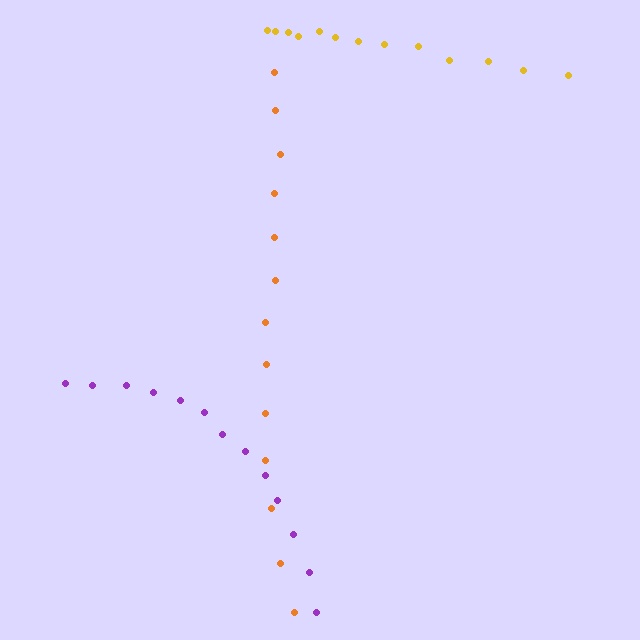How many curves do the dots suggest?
There are 3 distinct paths.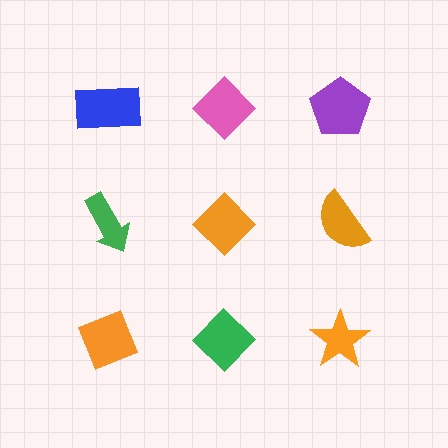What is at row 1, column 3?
A purple pentagon.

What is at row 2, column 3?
An orange semicircle.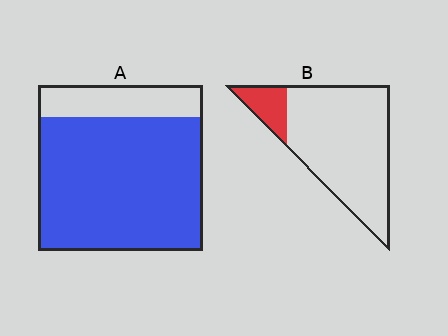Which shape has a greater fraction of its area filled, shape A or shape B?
Shape A.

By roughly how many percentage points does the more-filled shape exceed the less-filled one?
By roughly 65 percentage points (A over B).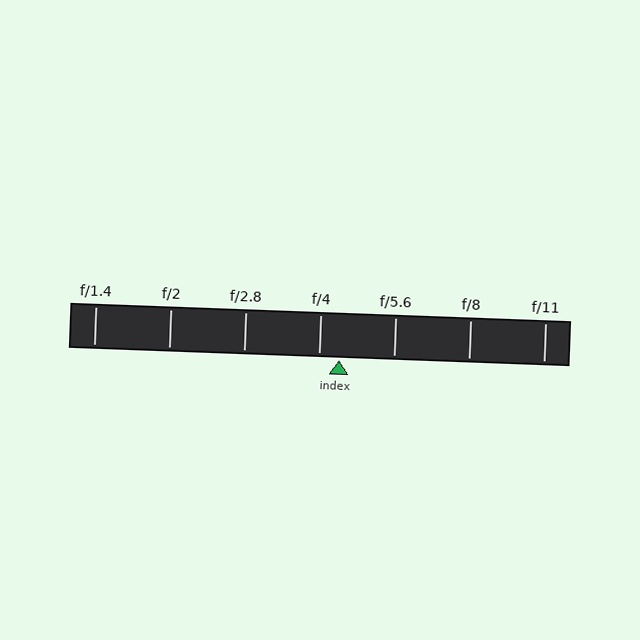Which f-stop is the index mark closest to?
The index mark is closest to f/4.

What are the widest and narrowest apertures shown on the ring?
The widest aperture shown is f/1.4 and the narrowest is f/11.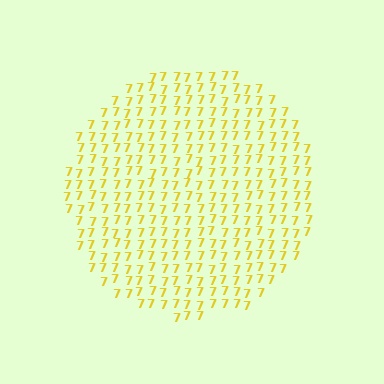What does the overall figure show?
The overall figure shows a circle.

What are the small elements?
The small elements are digit 7's.